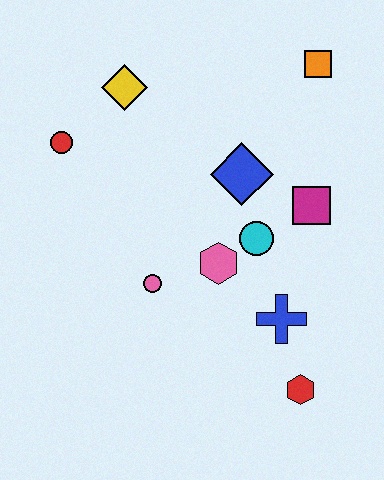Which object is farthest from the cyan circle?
The red circle is farthest from the cyan circle.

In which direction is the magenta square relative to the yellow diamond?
The magenta square is to the right of the yellow diamond.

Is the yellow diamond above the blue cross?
Yes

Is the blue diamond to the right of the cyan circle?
No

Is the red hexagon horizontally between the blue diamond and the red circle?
No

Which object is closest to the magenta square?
The cyan circle is closest to the magenta square.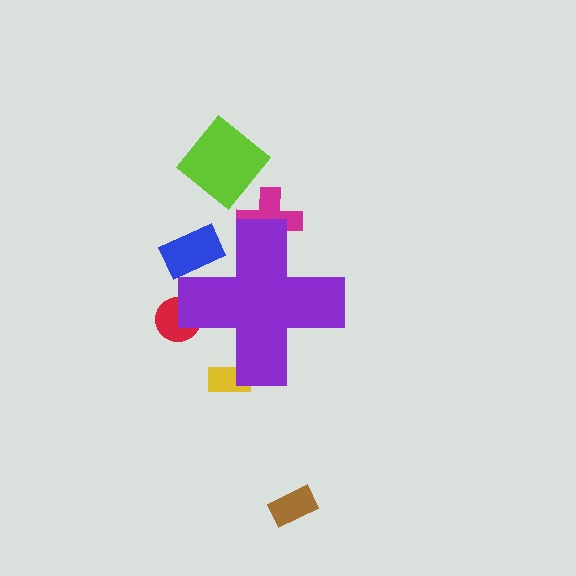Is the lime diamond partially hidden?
No, the lime diamond is fully visible.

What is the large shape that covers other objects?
A purple cross.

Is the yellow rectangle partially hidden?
Yes, the yellow rectangle is partially hidden behind the purple cross.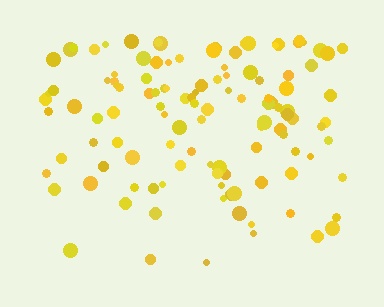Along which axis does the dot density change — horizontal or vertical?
Vertical.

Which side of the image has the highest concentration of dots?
The top.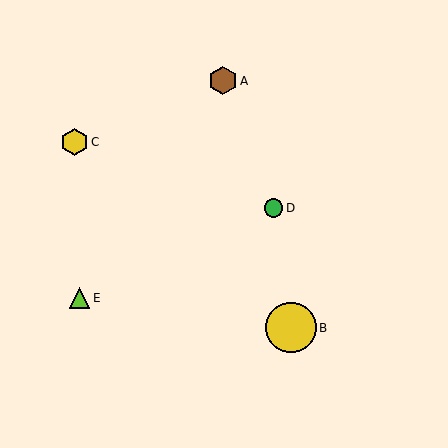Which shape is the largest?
The yellow circle (labeled B) is the largest.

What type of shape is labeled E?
Shape E is a lime triangle.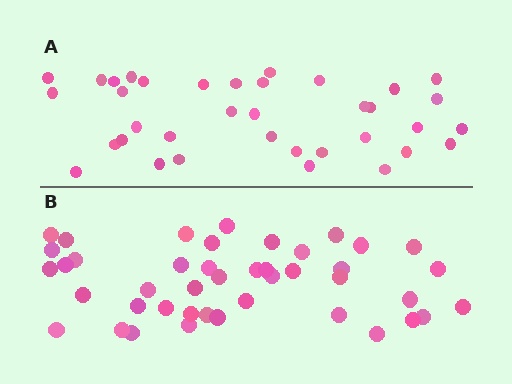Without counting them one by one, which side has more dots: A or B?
Region B (the bottom region) has more dots.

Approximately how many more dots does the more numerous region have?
Region B has roughly 8 or so more dots than region A.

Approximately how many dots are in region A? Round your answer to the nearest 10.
About 40 dots. (The exact count is 36, which rounds to 40.)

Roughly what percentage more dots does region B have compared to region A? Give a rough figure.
About 20% more.